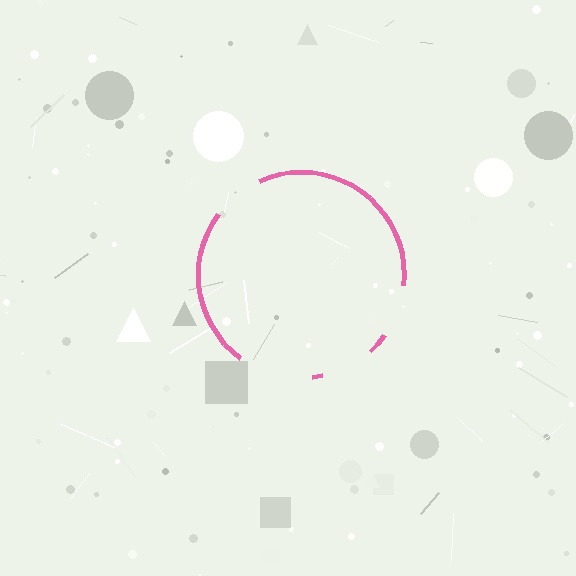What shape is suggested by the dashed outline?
The dashed outline suggests a circle.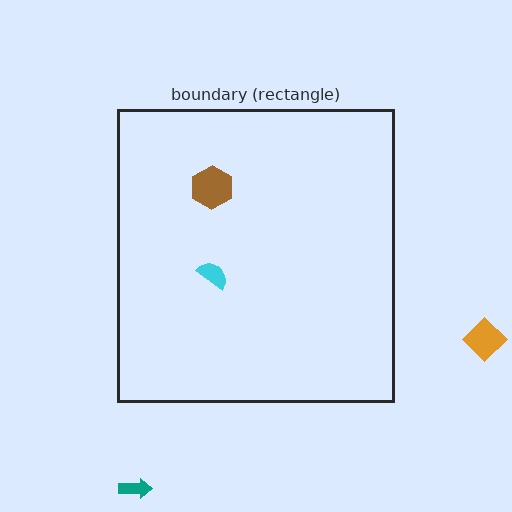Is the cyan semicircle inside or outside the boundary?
Inside.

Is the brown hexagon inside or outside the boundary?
Inside.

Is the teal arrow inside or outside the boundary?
Outside.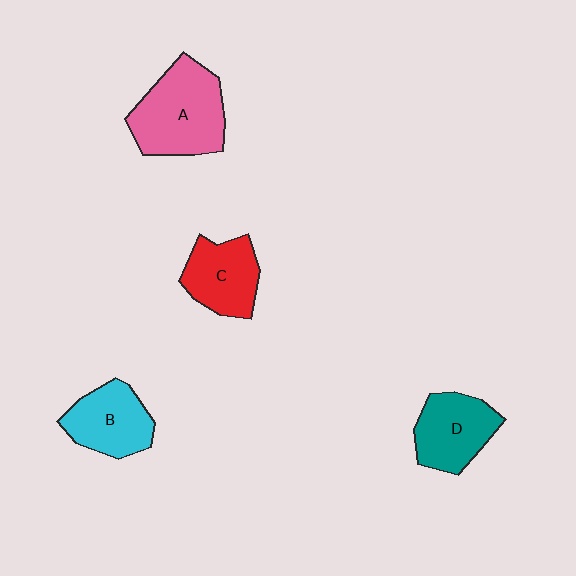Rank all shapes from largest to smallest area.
From largest to smallest: A (pink), D (teal), B (cyan), C (red).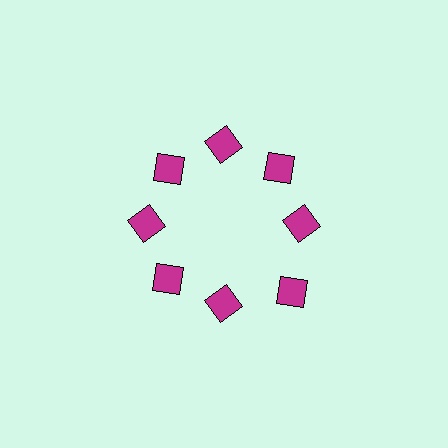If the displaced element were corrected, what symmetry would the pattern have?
It would have 8-fold rotational symmetry — the pattern would map onto itself every 45 degrees.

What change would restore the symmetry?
The symmetry would be restored by moving it inward, back onto the ring so that all 8 squares sit at equal angles and equal distance from the center.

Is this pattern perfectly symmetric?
No. The 8 magenta squares are arranged in a ring, but one element near the 4 o'clock position is pushed outward from the center, breaking the 8-fold rotational symmetry.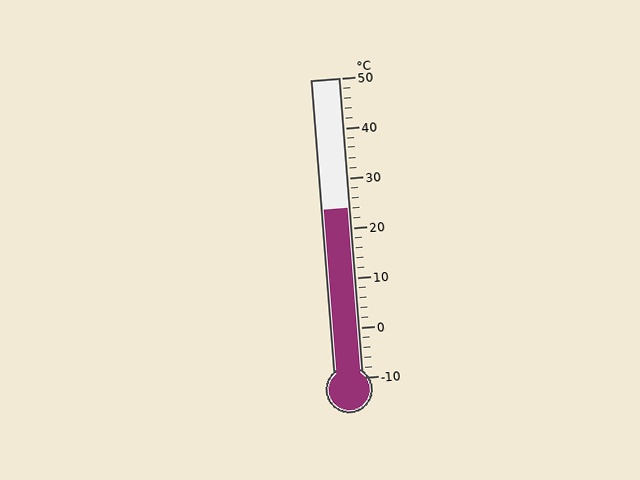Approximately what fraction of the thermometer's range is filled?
The thermometer is filled to approximately 55% of its range.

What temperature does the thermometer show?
The thermometer shows approximately 24°C.